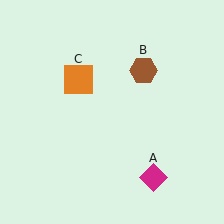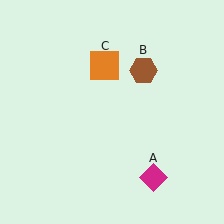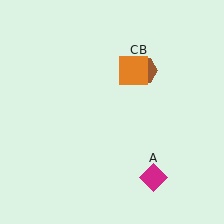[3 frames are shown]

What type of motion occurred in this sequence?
The orange square (object C) rotated clockwise around the center of the scene.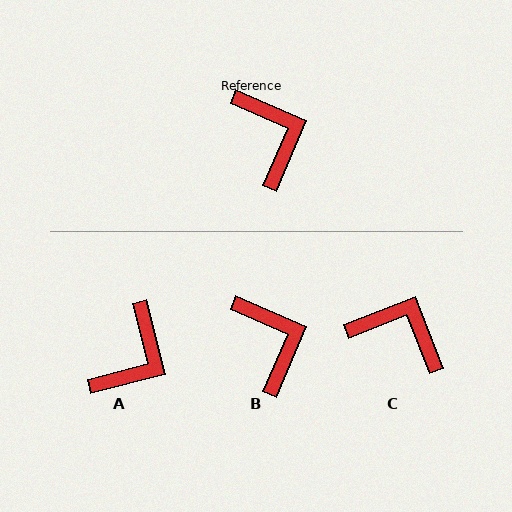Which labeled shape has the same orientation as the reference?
B.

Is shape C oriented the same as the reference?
No, it is off by about 45 degrees.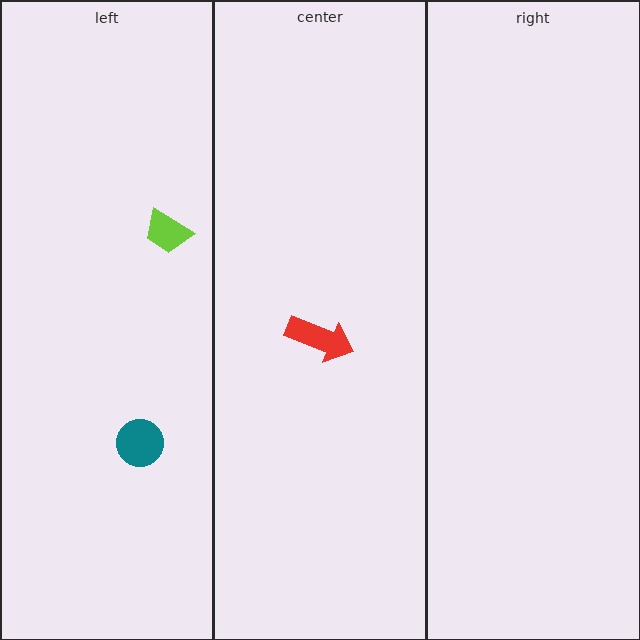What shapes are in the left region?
The lime trapezoid, the teal circle.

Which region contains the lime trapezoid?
The left region.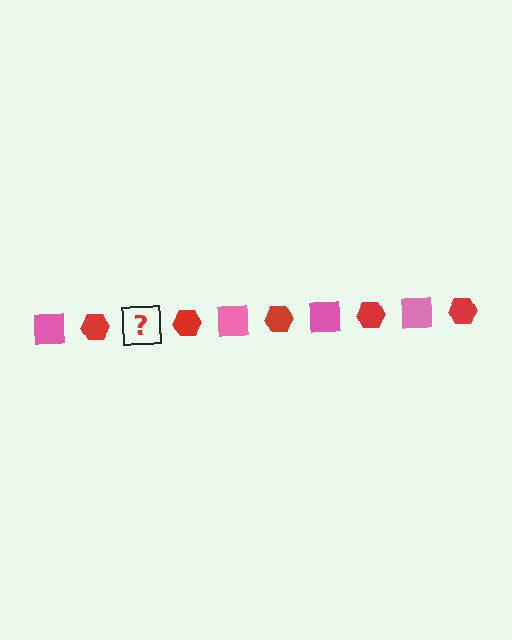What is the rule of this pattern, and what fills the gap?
The rule is that the pattern alternates between pink square and red hexagon. The gap should be filled with a pink square.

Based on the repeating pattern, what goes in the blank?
The blank should be a pink square.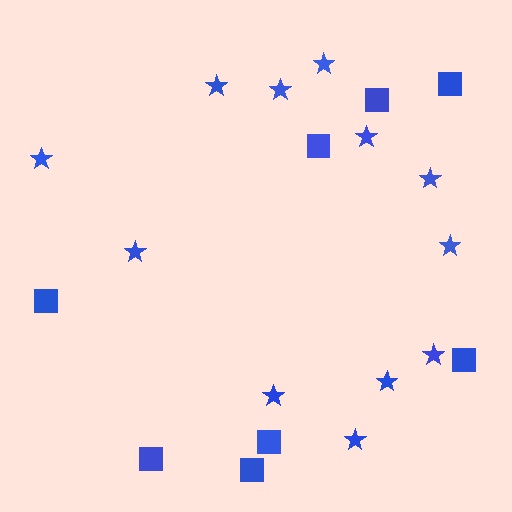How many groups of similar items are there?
There are 2 groups: one group of stars (12) and one group of squares (8).